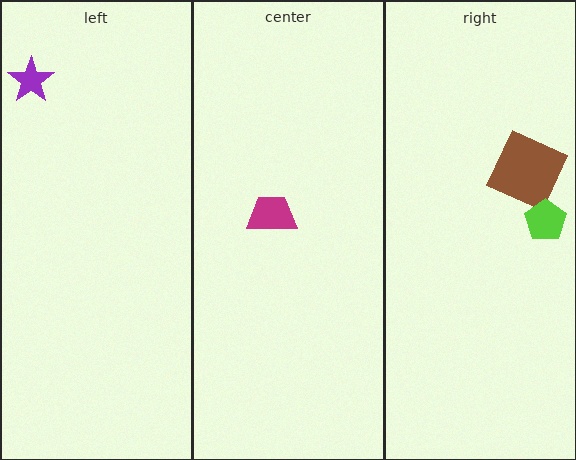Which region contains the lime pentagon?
The right region.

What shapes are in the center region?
The magenta trapezoid.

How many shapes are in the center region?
1.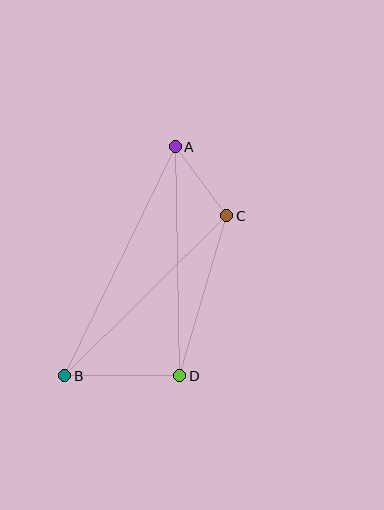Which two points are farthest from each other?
Points A and B are farthest from each other.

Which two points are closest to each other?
Points A and C are closest to each other.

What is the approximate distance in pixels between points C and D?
The distance between C and D is approximately 167 pixels.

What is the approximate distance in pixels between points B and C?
The distance between B and C is approximately 228 pixels.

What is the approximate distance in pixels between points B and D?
The distance between B and D is approximately 115 pixels.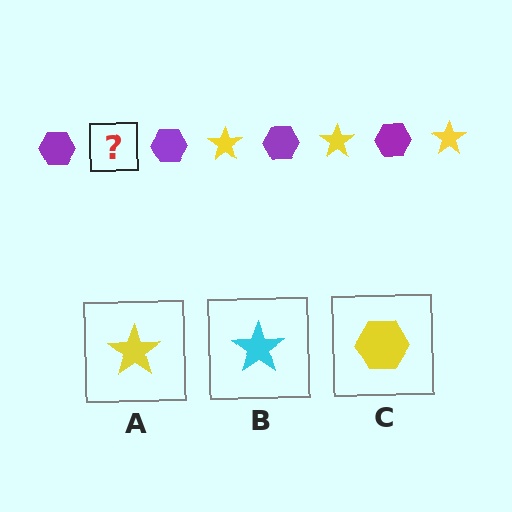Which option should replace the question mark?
Option A.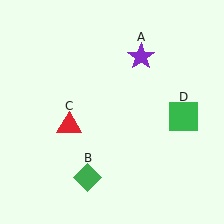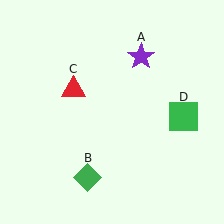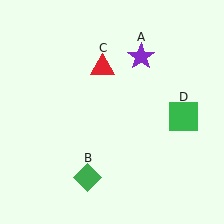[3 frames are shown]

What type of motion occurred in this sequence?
The red triangle (object C) rotated clockwise around the center of the scene.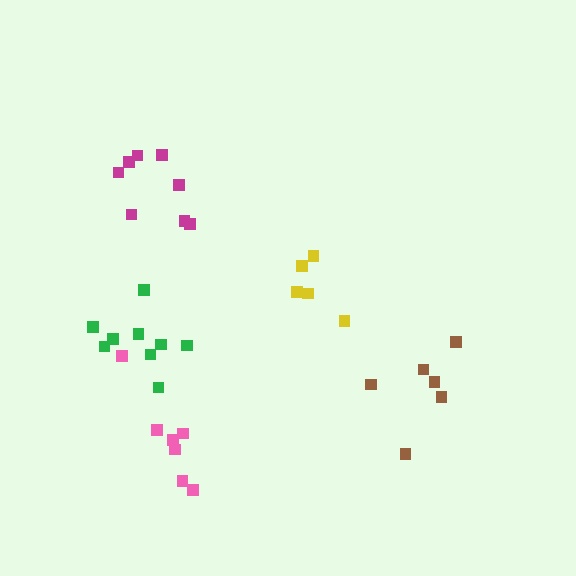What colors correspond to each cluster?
The clusters are colored: yellow, brown, magenta, pink, green.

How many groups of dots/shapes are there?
There are 5 groups.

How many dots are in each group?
Group 1: 5 dots, Group 2: 6 dots, Group 3: 8 dots, Group 4: 7 dots, Group 5: 9 dots (35 total).